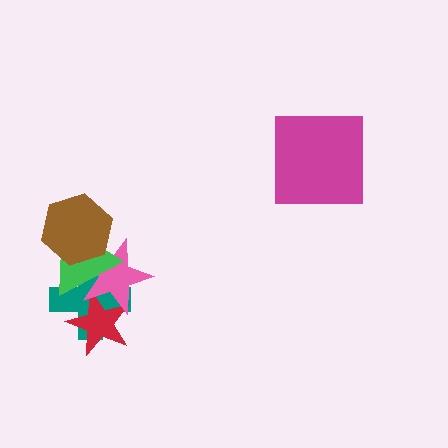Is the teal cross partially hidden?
Yes, it is partially covered by another shape.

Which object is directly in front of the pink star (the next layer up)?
The green triangle is directly in front of the pink star.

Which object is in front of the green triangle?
The brown hexagon is in front of the green triangle.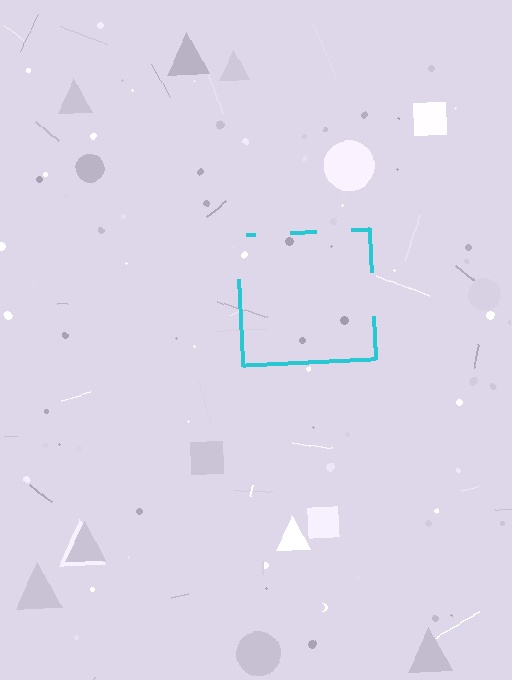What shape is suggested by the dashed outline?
The dashed outline suggests a square.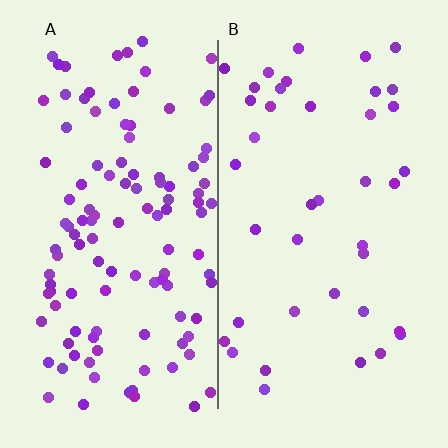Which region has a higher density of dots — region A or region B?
A (the left).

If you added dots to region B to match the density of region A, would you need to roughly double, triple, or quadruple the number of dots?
Approximately triple.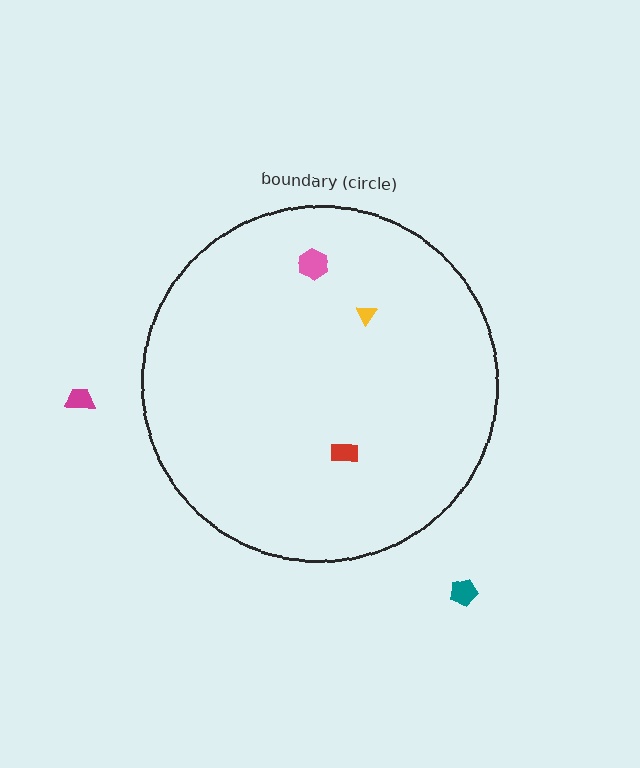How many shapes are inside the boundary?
3 inside, 2 outside.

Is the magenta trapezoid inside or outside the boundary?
Outside.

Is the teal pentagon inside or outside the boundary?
Outside.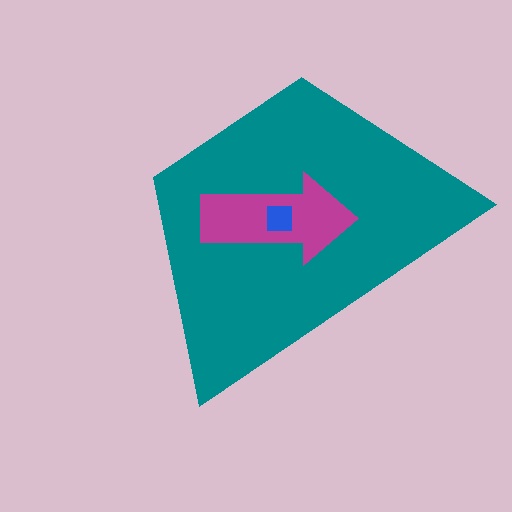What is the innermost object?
The blue square.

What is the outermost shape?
The teal trapezoid.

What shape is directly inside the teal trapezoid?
The magenta arrow.